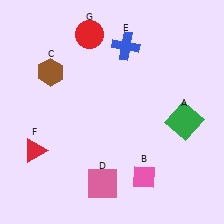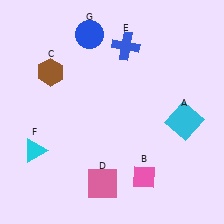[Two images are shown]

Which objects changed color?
A changed from green to cyan. F changed from red to cyan. G changed from red to blue.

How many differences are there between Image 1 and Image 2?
There are 3 differences between the two images.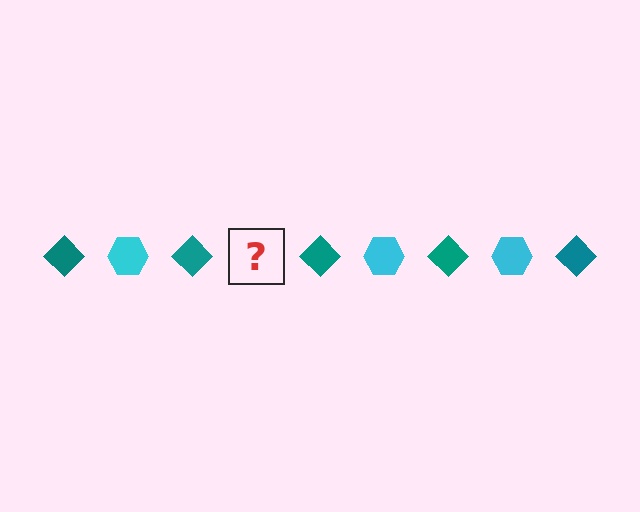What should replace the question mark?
The question mark should be replaced with a cyan hexagon.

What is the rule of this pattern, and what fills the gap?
The rule is that the pattern alternates between teal diamond and cyan hexagon. The gap should be filled with a cyan hexagon.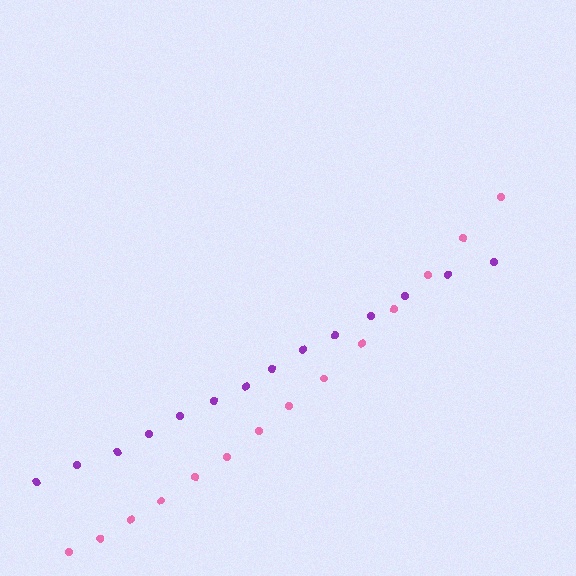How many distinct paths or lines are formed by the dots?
There are 2 distinct paths.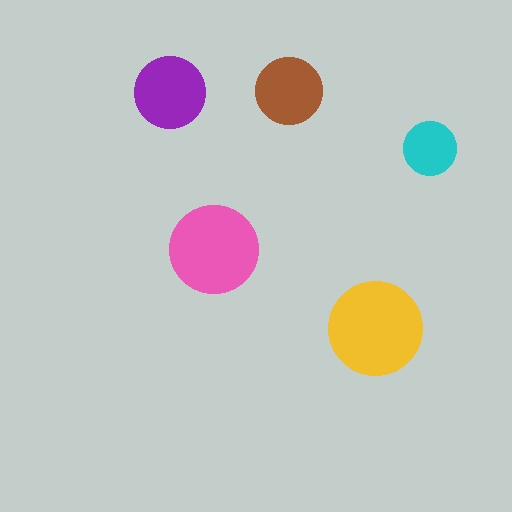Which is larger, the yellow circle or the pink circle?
The yellow one.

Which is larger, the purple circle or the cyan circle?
The purple one.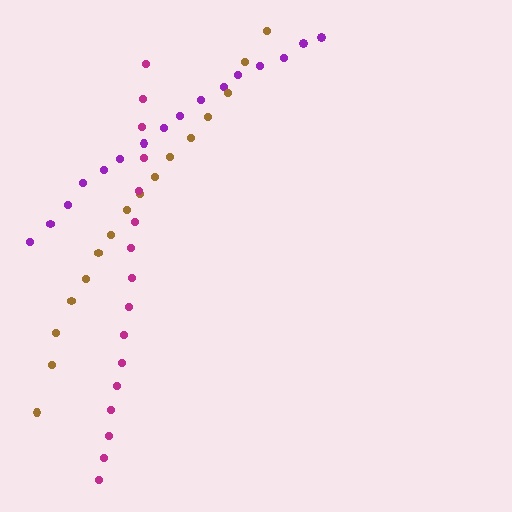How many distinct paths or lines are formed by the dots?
There are 3 distinct paths.